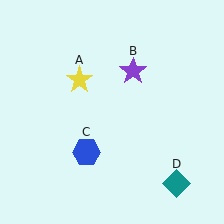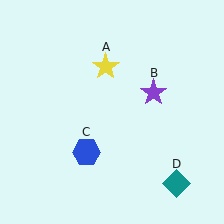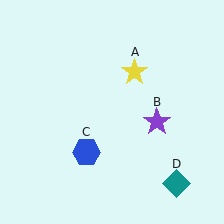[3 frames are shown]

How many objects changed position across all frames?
2 objects changed position: yellow star (object A), purple star (object B).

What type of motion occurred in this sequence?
The yellow star (object A), purple star (object B) rotated clockwise around the center of the scene.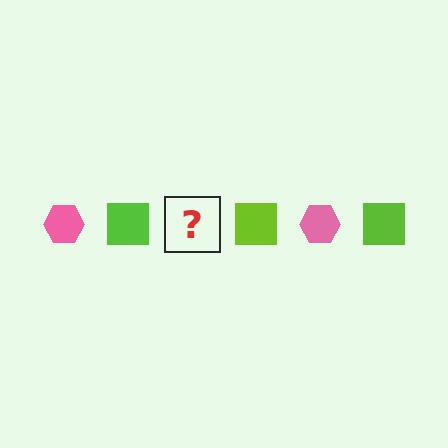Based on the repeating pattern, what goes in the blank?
The blank should be a pink hexagon.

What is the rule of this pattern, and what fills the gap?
The rule is that the pattern alternates between pink hexagon and lime square. The gap should be filled with a pink hexagon.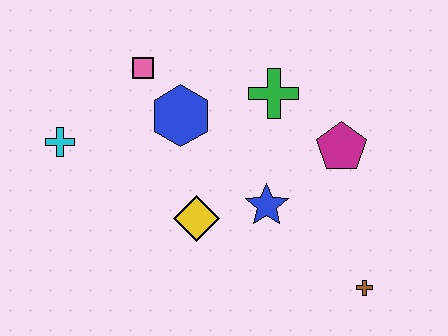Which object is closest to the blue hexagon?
The pink square is closest to the blue hexagon.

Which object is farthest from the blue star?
The cyan cross is farthest from the blue star.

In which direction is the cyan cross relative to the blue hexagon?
The cyan cross is to the left of the blue hexagon.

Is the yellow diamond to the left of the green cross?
Yes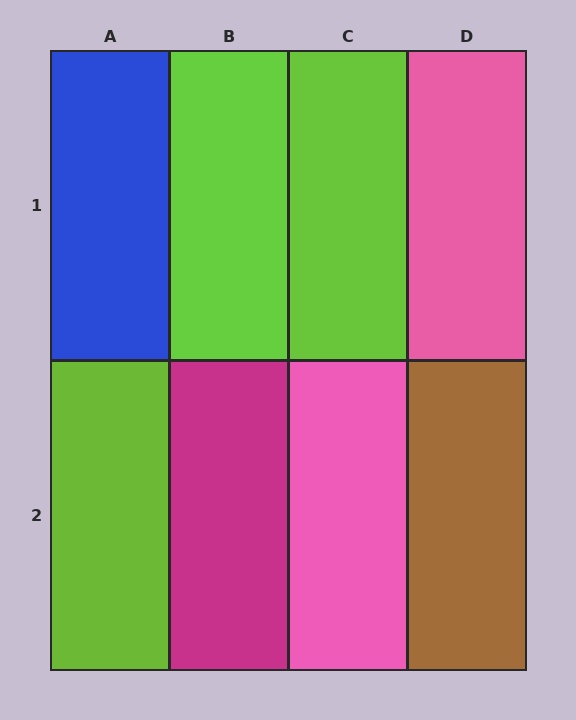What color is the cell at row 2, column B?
Magenta.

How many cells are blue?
1 cell is blue.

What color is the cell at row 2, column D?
Brown.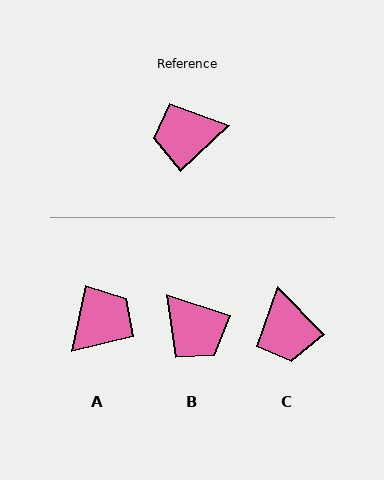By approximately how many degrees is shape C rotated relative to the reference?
Approximately 91 degrees counter-clockwise.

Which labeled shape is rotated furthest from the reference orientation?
A, about 145 degrees away.